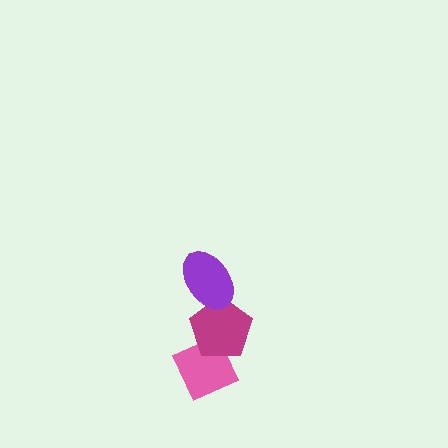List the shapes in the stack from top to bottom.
From top to bottom: the purple ellipse, the magenta pentagon, the pink diamond.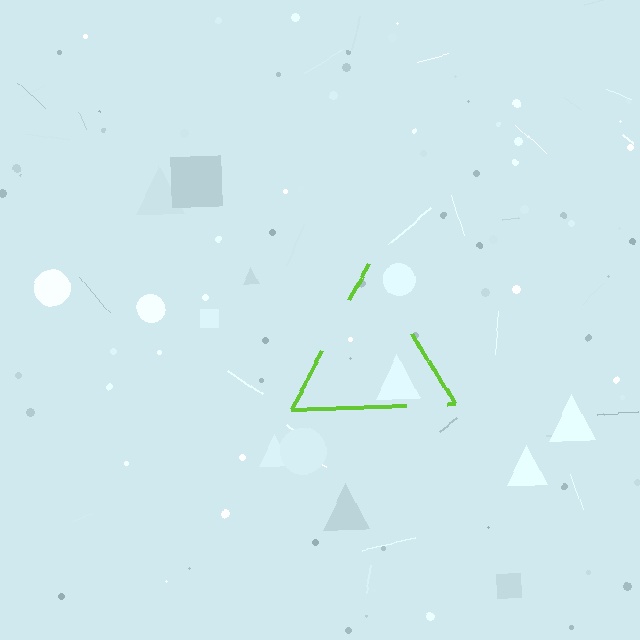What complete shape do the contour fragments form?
The contour fragments form a triangle.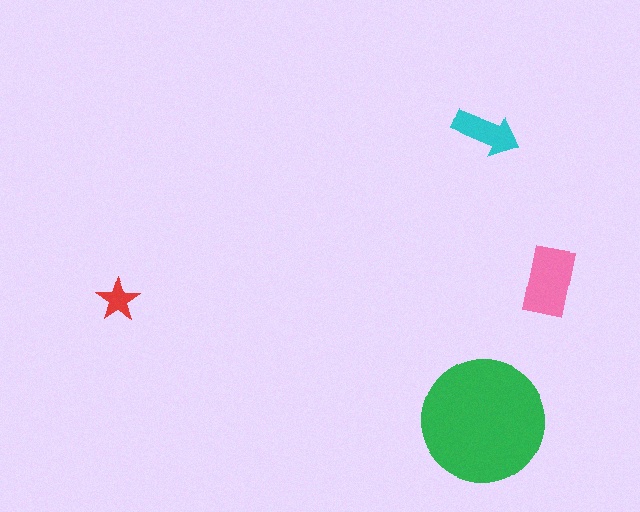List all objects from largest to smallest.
The green circle, the pink rectangle, the cyan arrow, the red star.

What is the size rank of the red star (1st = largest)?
4th.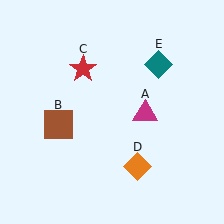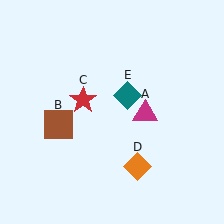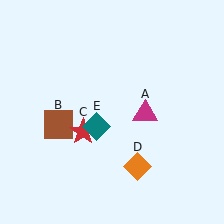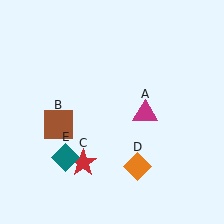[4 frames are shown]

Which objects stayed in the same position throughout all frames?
Magenta triangle (object A) and brown square (object B) and orange diamond (object D) remained stationary.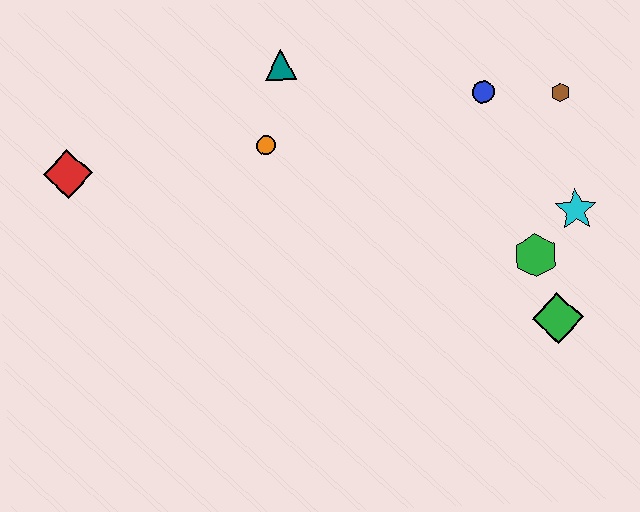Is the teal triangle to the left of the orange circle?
No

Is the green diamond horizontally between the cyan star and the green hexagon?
Yes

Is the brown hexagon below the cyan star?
No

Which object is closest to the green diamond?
The green hexagon is closest to the green diamond.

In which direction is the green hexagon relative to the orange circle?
The green hexagon is to the right of the orange circle.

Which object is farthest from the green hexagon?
The red diamond is farthest from the green hexagon.